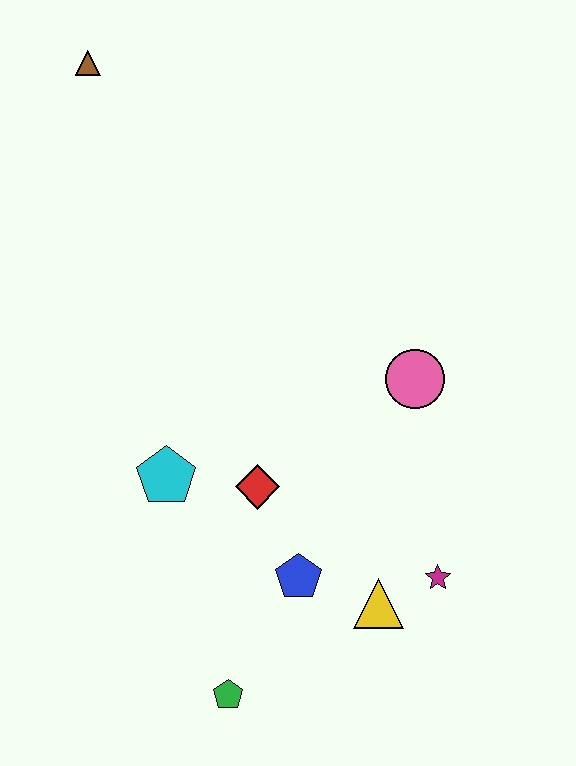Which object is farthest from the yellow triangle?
The brown triangle is farthest from the yellow triangle.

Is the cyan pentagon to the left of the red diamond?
Yes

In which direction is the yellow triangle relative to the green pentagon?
The yellow triangle is to the right of the green pentagon.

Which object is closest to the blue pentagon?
The yellow triangle is closest to the blue pentagon.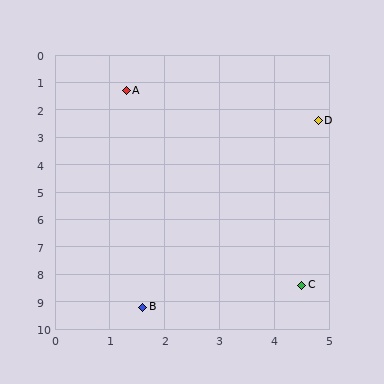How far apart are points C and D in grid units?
Points C and D are about 6.0 grid units apart.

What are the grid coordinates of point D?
Point D is at approximately (4.8, 2.4).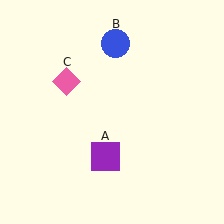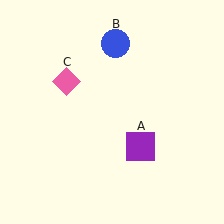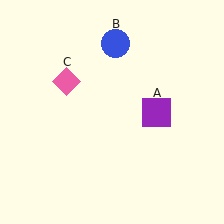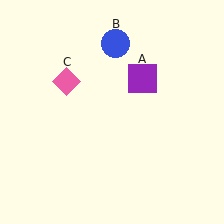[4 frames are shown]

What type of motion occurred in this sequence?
The purple square (object A) rotated counterclockwise around the center of the scene.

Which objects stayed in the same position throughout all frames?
Blue circle (object B) and pink diamond (object C) remained stationary.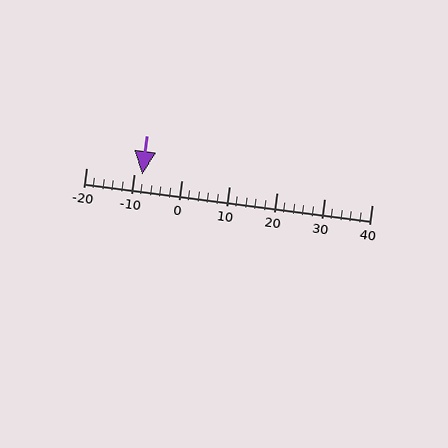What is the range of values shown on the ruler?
The ruler shows values from -20 to 40.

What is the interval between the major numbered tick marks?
The major tick marks are spaced 10 units apart.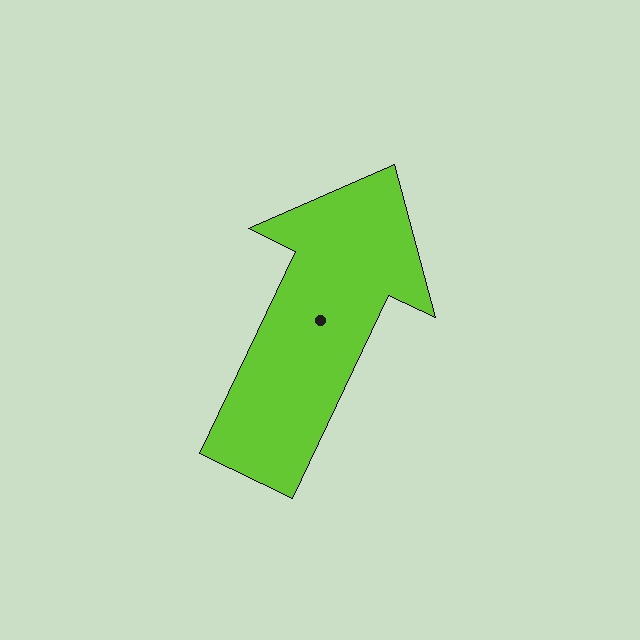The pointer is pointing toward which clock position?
Roughly 1 o'clock.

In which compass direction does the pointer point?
Northeast.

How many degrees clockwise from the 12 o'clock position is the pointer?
Approximately 25 degrees.